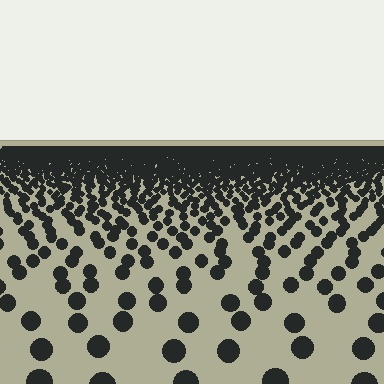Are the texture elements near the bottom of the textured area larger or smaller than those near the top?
Larger. Near the bottom, elements are closer to the viewer and appear at a bigger on-screen size.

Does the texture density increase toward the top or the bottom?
Density increases toward the top.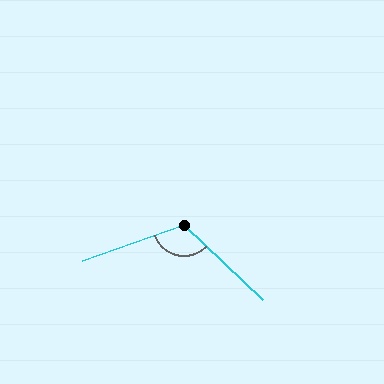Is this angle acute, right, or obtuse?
It is obtuse.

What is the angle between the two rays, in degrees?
Approximately 117 degrees.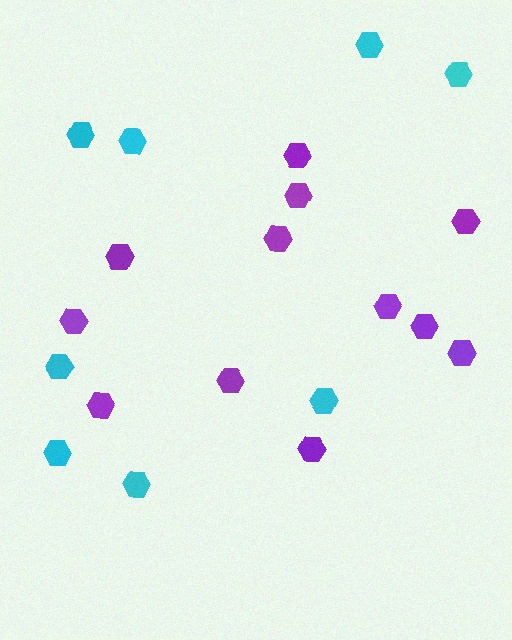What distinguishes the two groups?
There are 2 groups: one group of cyan hexagons (8) and one group of purple hexagons (12).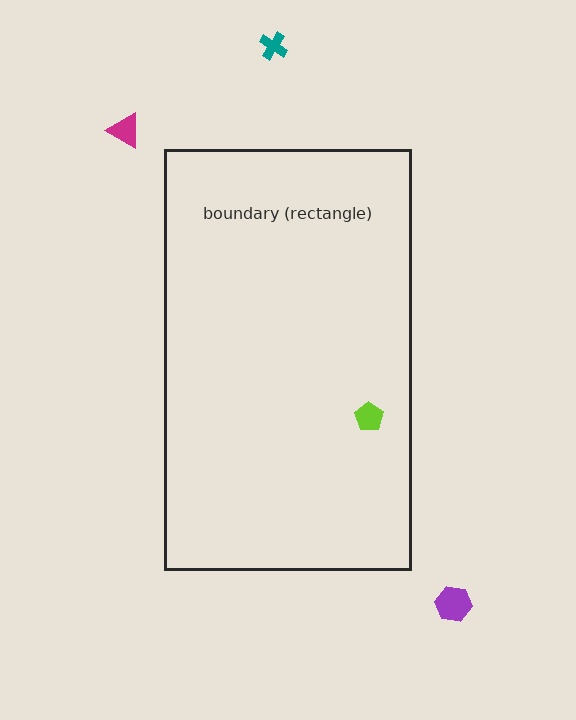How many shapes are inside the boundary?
1 inside, 3 outside.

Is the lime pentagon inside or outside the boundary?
Inside.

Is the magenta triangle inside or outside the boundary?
Outside.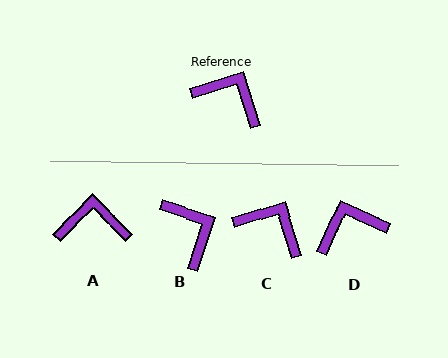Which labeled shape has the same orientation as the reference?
C.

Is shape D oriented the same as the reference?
No, it is off by about 49 degrees.